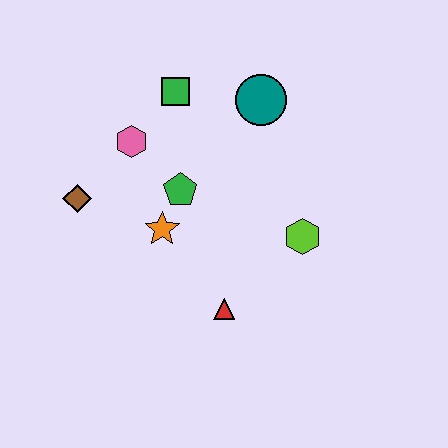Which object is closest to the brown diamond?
The pink hexagon is closest to the brown diamond.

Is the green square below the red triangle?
No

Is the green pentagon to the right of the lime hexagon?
No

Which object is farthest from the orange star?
The teal circle is farthest from the orange star.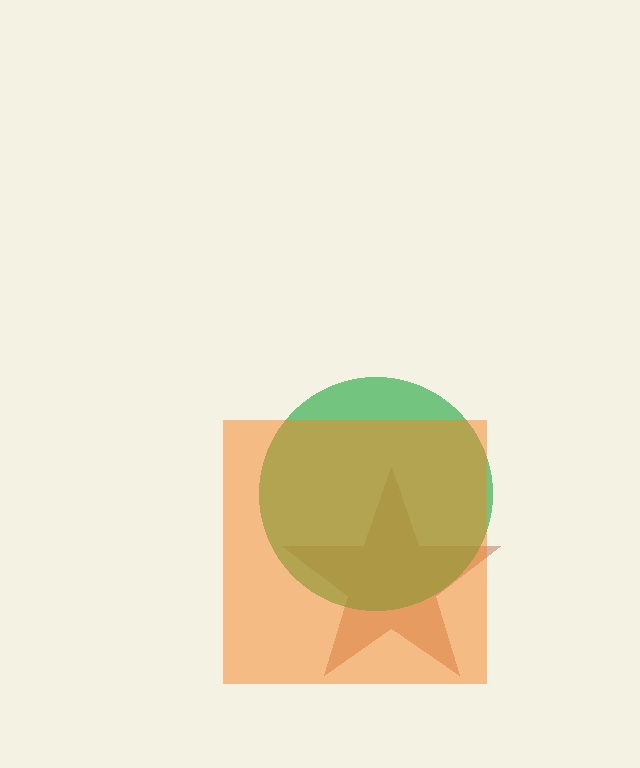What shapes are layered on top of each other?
The layered shapes are: a brown star, a green circle, an orange square.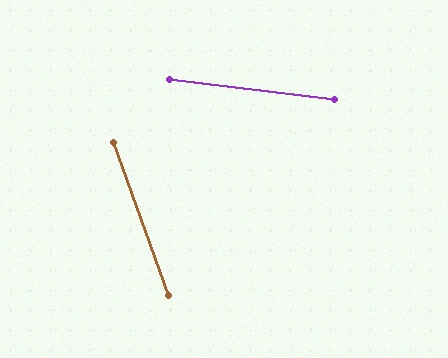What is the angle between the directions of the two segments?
Approximately 63 degrees.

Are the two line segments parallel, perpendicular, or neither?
Neither parallel nor perpendicular — they differ by about 63°.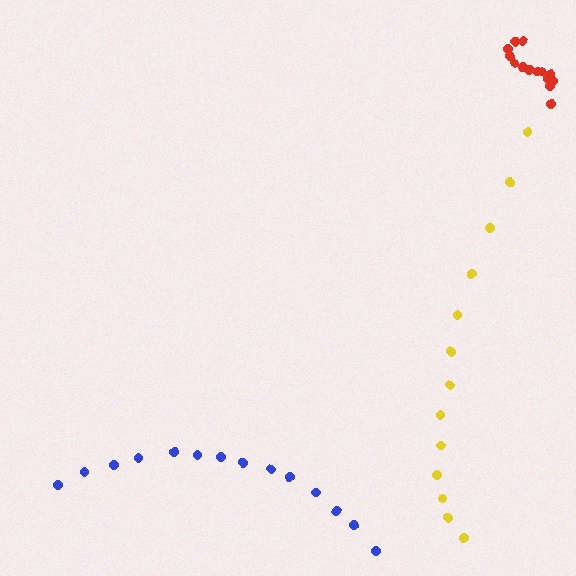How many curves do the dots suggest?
There are 3 distinct paths.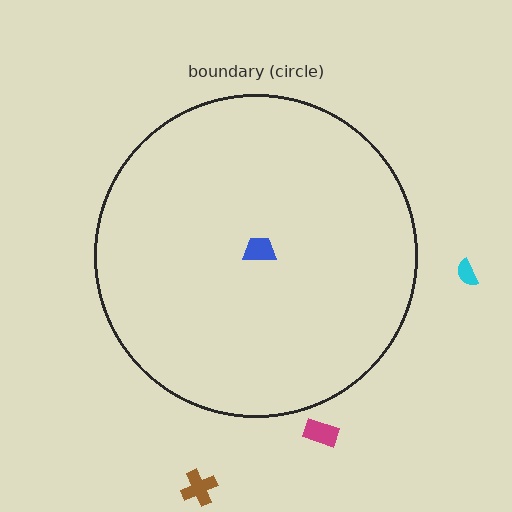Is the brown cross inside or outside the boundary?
Outside.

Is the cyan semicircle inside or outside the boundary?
Outside.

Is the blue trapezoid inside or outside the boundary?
Inside.